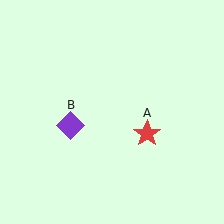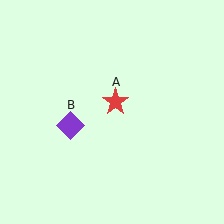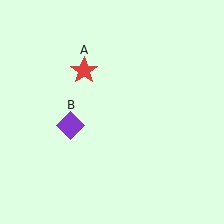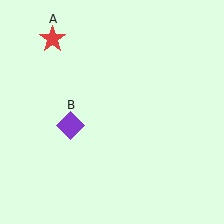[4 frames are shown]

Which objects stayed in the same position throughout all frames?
Purple diamond (object B) remained stationary.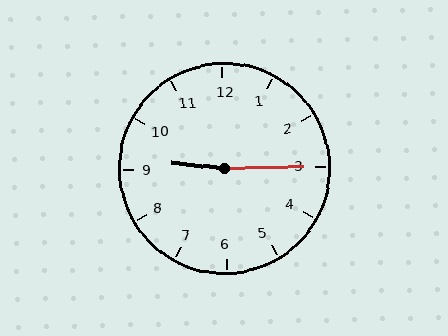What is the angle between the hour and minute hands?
Approximately 172 degrees.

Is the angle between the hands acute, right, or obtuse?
It is obtuse.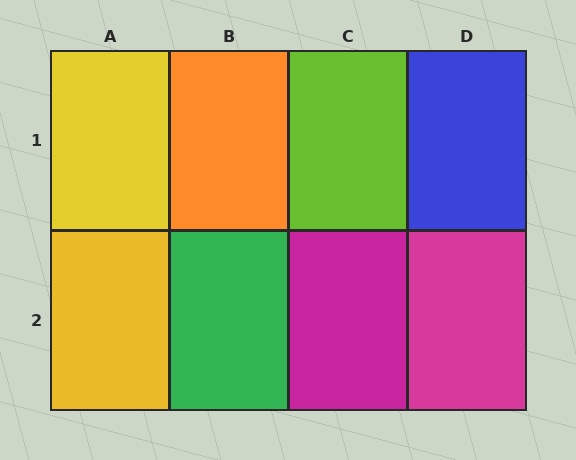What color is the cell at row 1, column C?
Lime.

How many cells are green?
1 cell is green.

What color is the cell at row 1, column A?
Yellow.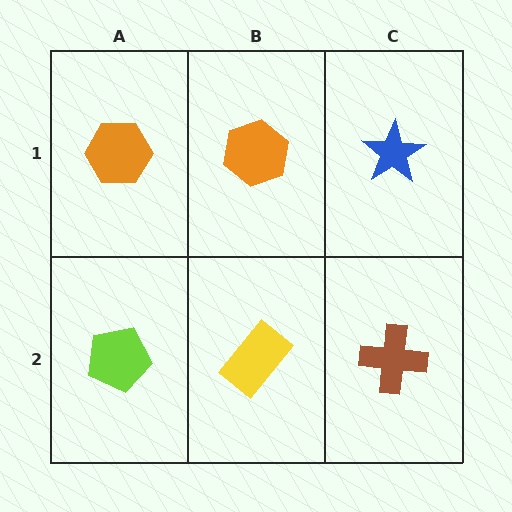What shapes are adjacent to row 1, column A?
A lime pentagon (row 2, column A), an orange hexagon (row 1, column B).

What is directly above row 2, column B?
An orange hexagon.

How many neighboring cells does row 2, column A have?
2.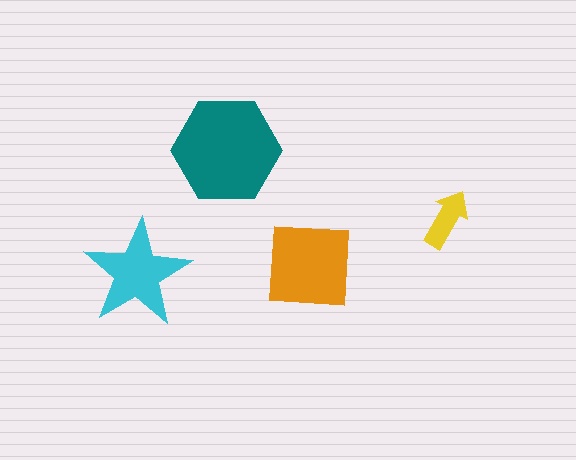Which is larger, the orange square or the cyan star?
The orange square.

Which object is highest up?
The teal hexagon is topmost.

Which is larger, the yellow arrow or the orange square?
The orange square.